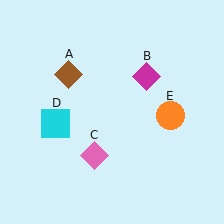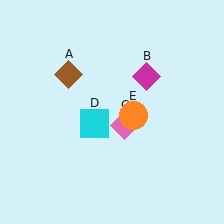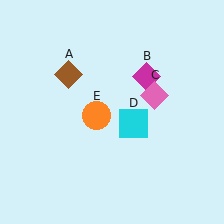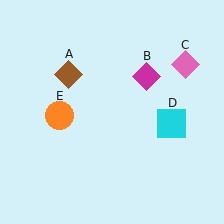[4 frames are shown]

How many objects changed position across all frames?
3 objects changed position: pink diamond (object C), cyan square (object D), orange circle (object E).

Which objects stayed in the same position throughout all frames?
Brown diamond (object A) and magenta diamond (object B) remained stationary.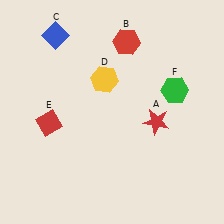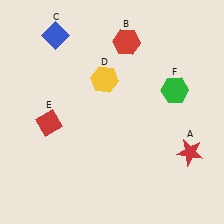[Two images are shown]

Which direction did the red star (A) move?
The red star (A) moved right.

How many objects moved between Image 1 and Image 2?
1 object moved between the two images.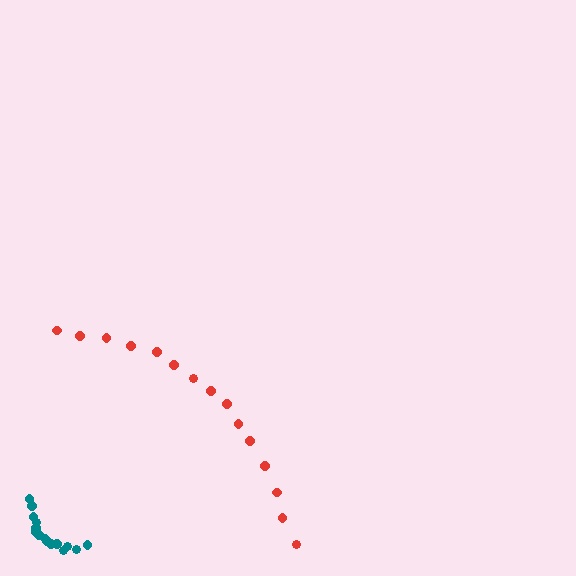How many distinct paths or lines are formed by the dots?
There are 2 distinct paths.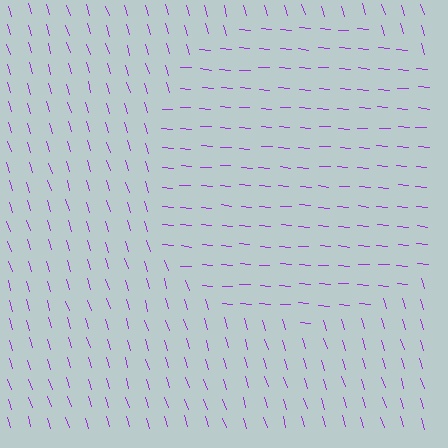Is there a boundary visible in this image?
Yes, there is a texture boundary formed by a change in line orientation.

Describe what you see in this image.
The image is filled with small purple line segments. A circle region in the image has lines oriented differently from the surrounding lines, creating a visible texture boundary.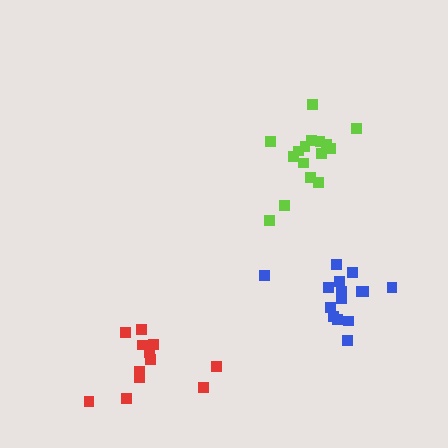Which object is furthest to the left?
The red cluster is leftmost.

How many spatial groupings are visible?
There are 3 spatial groupings.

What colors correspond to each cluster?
The clusters are colored: blue, lime, red.